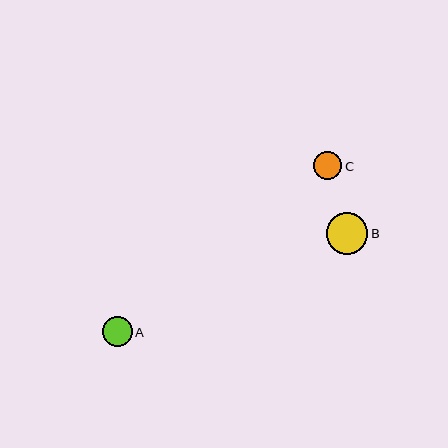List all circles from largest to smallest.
From largest to smallest: B, A, C.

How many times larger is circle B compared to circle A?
Circle B is approximately 1.4 times the size of circle A.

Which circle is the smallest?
Circle C is the smallest with a size of approximately 28 pixels.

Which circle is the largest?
Circle B is the largest with a size of approximately 41 pixels.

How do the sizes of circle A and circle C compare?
Circle A and circle C are approximately the same size.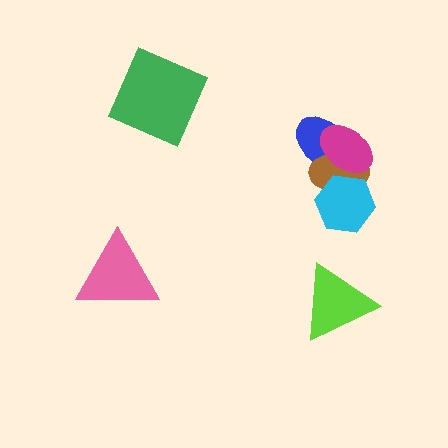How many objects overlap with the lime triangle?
0 objects overlap with the lime triangle.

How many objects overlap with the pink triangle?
0 objects overlap with the pink triangle.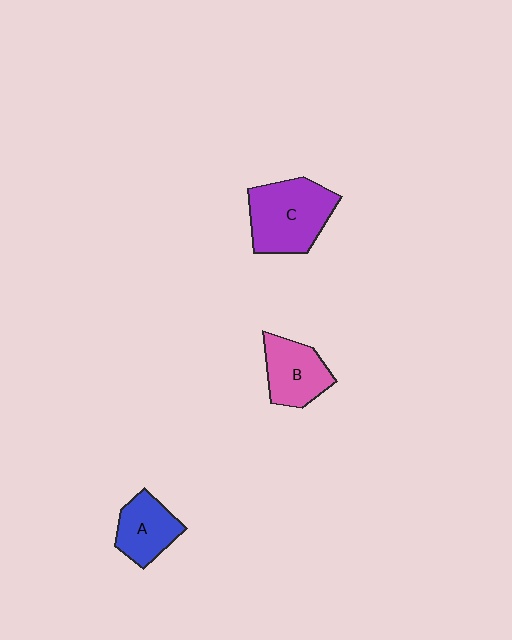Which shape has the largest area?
Shape C (purple).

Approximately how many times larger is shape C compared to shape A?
Approximately 1.6 times.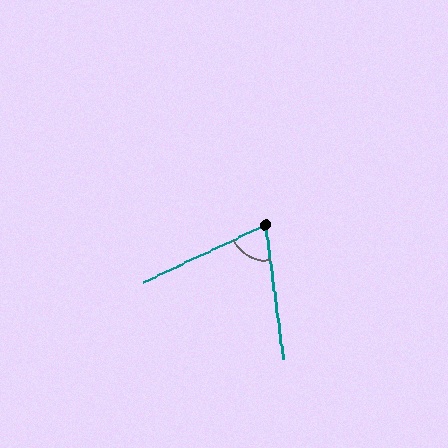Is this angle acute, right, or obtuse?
It is acute.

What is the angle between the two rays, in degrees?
Approximately 72 degrees.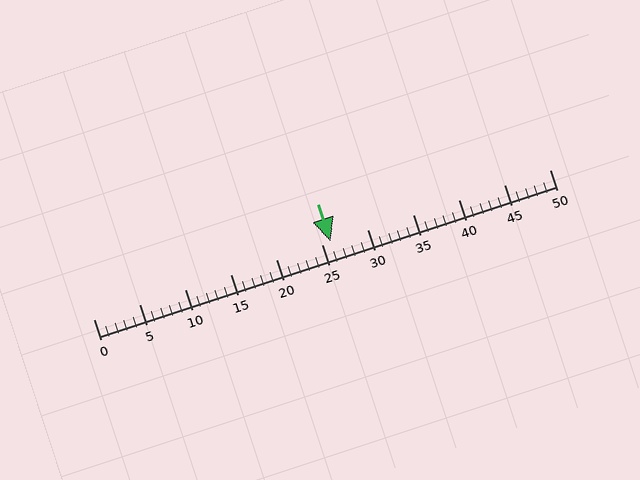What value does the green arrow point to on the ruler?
The green arrow points to approximately 26.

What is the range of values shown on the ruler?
The ruler shows values from 0 to 50.